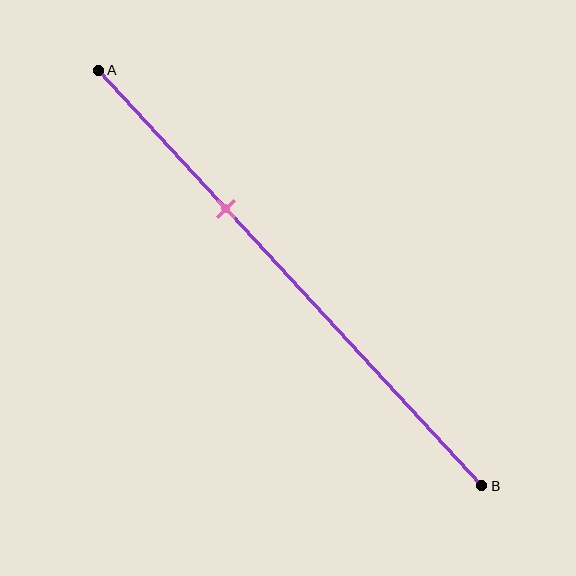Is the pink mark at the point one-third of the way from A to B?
Yes, the mark is approximately at the one-third point.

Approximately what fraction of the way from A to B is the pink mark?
The pink mark is approximately 35% of the way from A to B.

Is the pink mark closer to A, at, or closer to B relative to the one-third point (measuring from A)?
The pink mark is approximately at the one-third point of segment AB.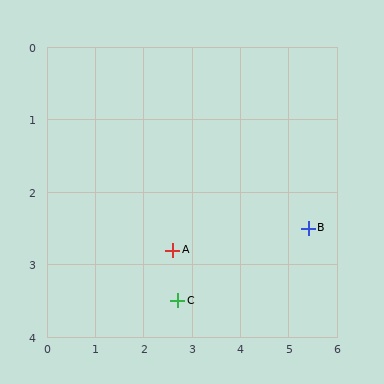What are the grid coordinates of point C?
Point C is at approximately (2.7, 3.5).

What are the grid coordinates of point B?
Point B is at approximately (5.4, 2.5).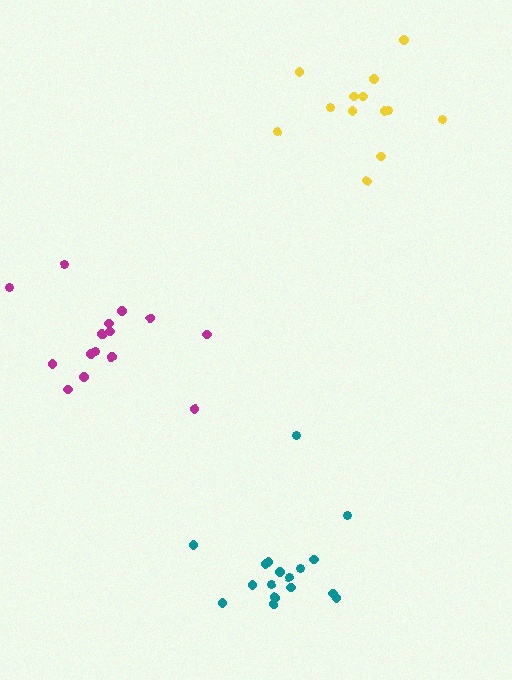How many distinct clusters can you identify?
There are 3 distinct clusters.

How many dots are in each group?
Group 1: 17 dots, Group 2: 13 dots, Group 3: 15 dots (45 total).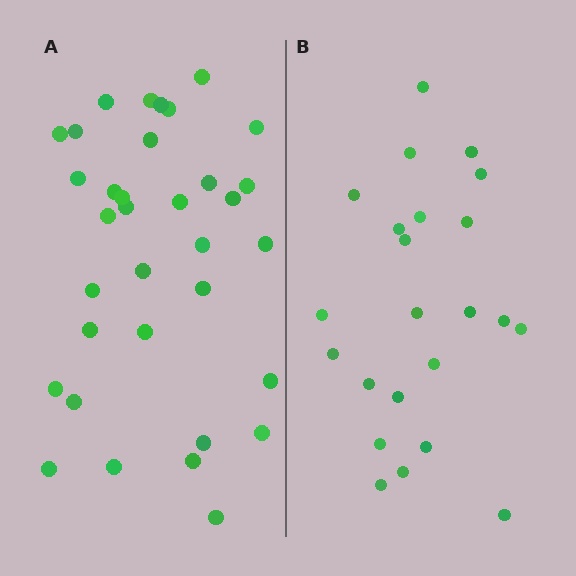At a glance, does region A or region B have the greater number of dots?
Region A (the left region) has more dots.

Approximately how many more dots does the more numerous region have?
Region A has roughly 12 or so more dots than region B.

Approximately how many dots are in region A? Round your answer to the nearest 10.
About 30 dots. (The exact count is 34, which rounds to 30.)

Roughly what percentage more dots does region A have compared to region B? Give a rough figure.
About 50% more.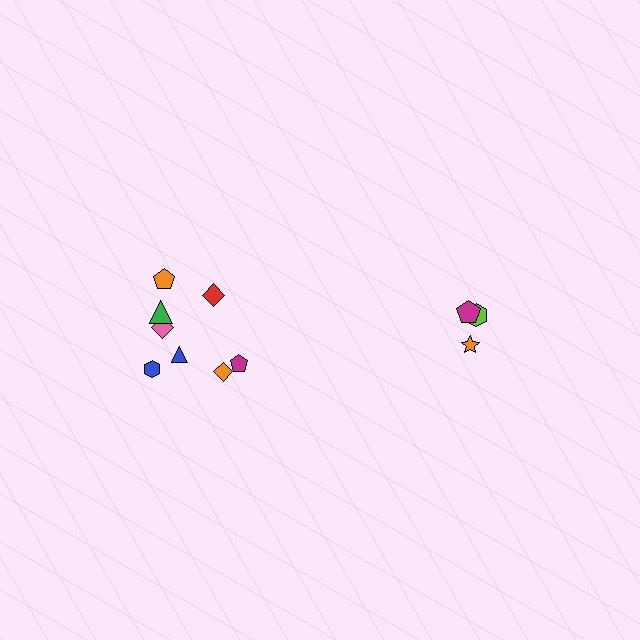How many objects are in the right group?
There are 3 objects.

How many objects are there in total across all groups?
There are 11 objects.